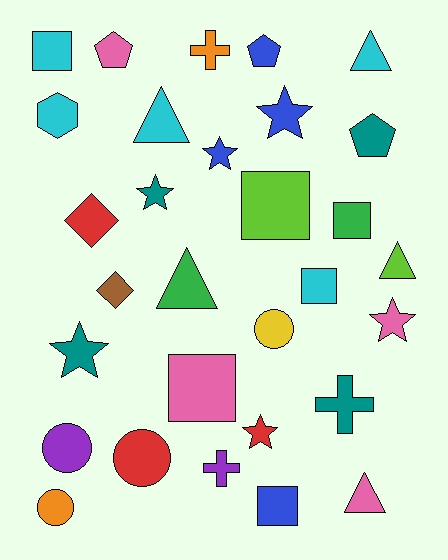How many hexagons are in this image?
There is 1 hexagon.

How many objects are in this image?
There are 30 objects.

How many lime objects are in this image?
There are 2 lime objects.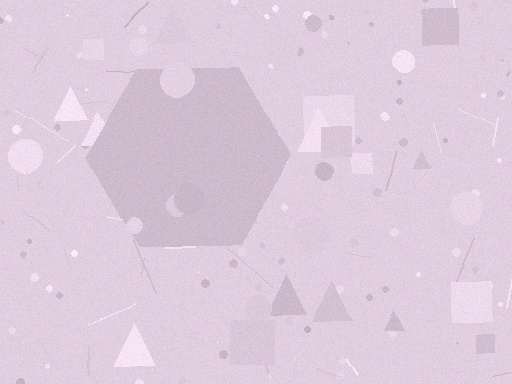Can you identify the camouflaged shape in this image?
The camouflaged shape is a hexagon.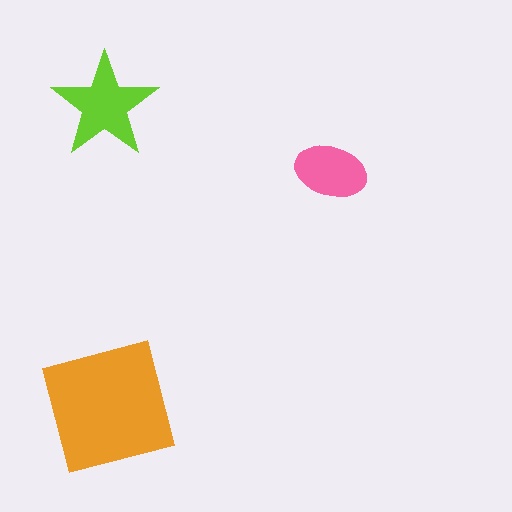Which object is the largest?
The orange square.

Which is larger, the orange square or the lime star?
The orange square.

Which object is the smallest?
The pink ellipse.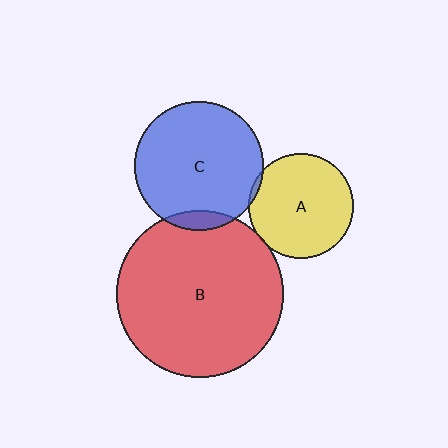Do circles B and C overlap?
Yes.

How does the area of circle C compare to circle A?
Approximately 1.5 times.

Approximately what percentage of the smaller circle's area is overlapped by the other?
Approximately 10%.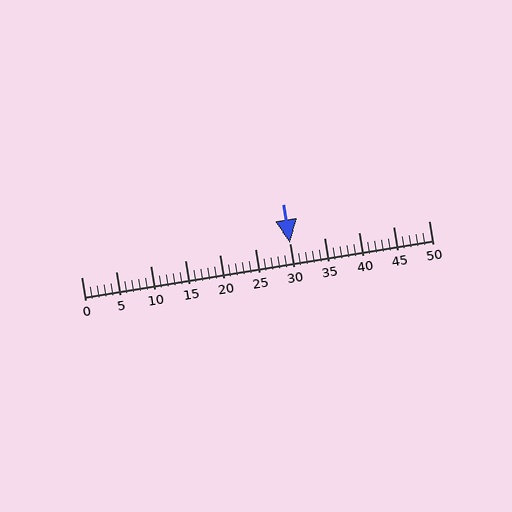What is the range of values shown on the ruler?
The ruler shows values from 0 to 50.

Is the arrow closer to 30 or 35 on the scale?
The arrow is closer to 30.